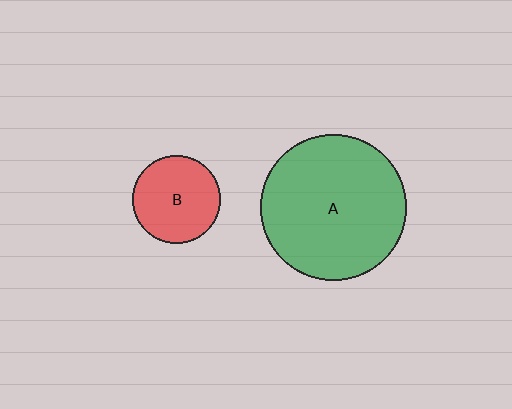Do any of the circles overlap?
No, none of the circles overlap.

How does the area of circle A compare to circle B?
Approximately 2.7 times.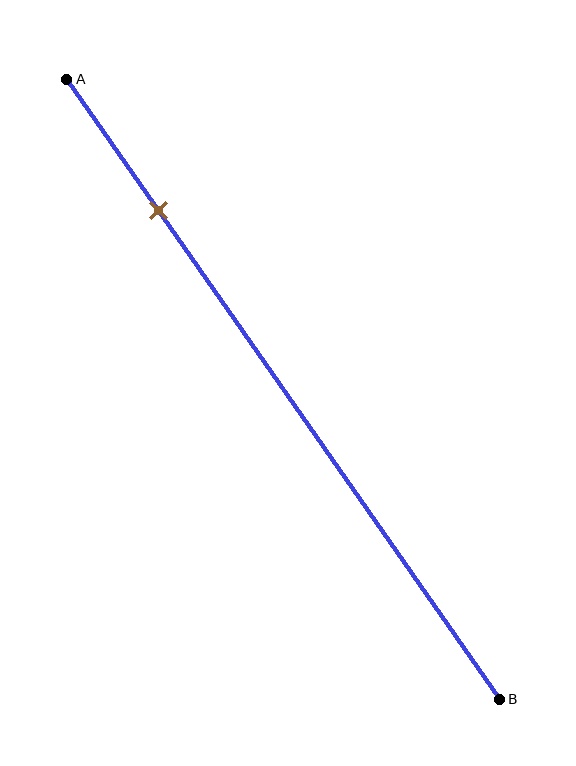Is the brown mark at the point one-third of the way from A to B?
No, the mark is at about 20% from A, not at the 33% one-third point.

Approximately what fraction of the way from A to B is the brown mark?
The brown mark is approximately 20% of the way from A to B.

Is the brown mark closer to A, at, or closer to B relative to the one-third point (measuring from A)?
The brown mark is closer to point A than the one-third point of segment AB.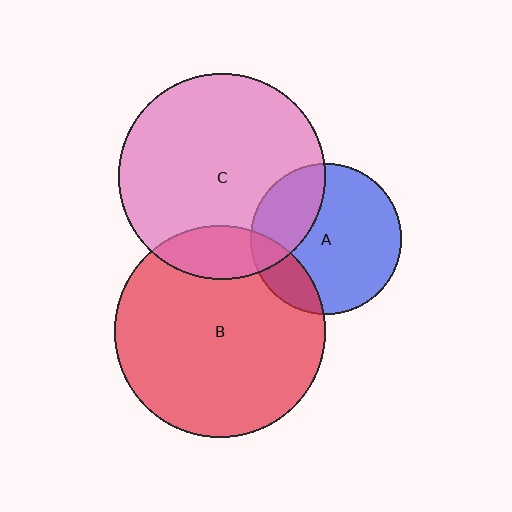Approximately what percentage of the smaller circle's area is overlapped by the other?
Approximately 15%.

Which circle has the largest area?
Circle B (red).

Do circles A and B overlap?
Yes.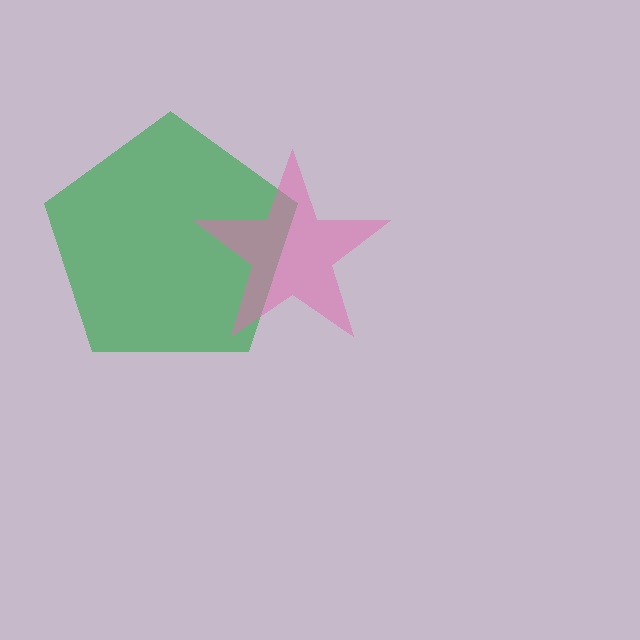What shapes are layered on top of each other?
The layered shapes are: a green pentagon, a pink star.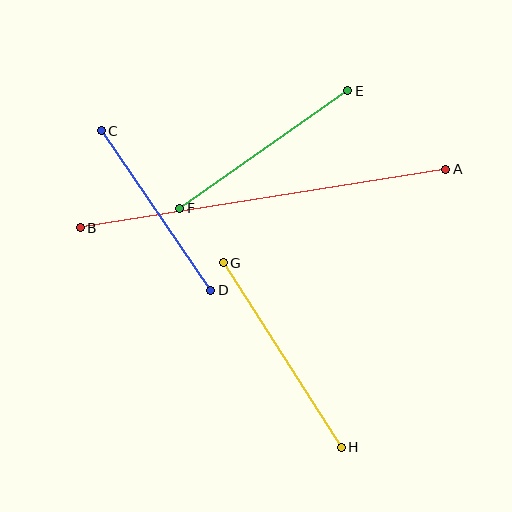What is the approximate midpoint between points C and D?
The midpoint is at approximately (156, 210) pixels.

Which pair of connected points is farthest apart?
Points A and B are farthest apart.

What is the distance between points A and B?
The distance is approximately 370 pixels.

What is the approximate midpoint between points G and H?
The midpoint is at approximately (282, 355) pixels.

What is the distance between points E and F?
The distance is approximately 205 pixels.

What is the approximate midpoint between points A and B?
The midpoint is at approximately (263, 199) pixels.